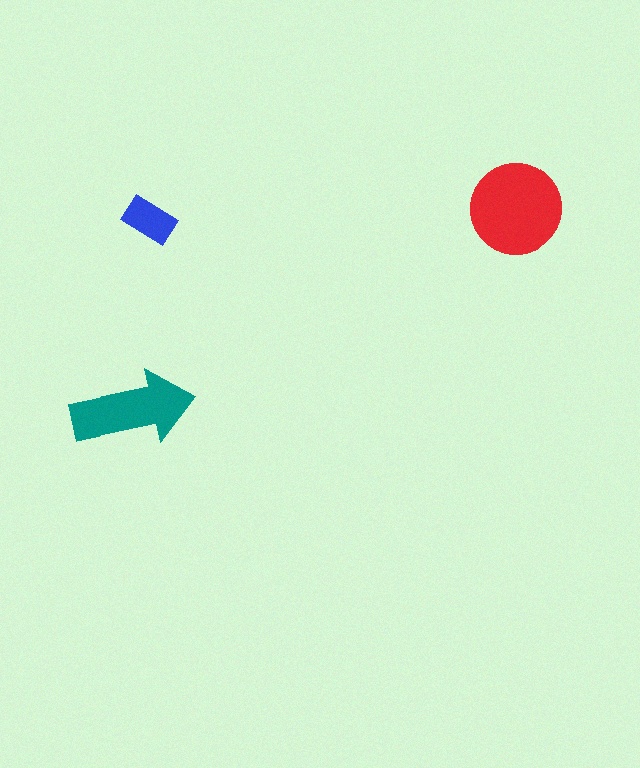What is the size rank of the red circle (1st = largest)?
1st.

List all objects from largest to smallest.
The red circle, the teal arrow, the blue rectangle.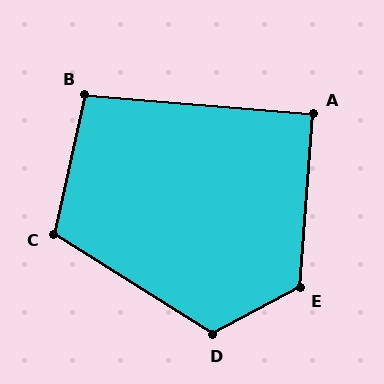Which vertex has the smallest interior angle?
A, at approximately 90 degrees.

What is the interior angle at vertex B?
Approximately 98 degrees (obtuse).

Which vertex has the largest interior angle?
E, at approximately 123 degrees.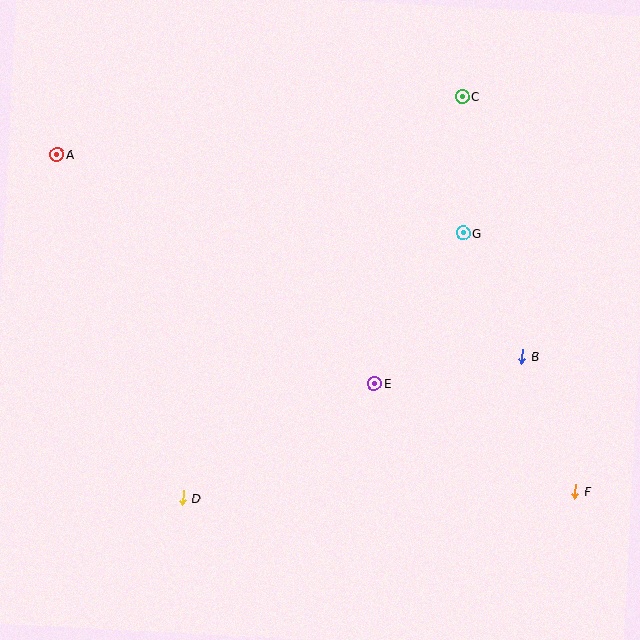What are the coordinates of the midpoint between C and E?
The midpoint between C and E is at (418, 240).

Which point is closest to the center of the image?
Point E at (375, 383) is closest to the center.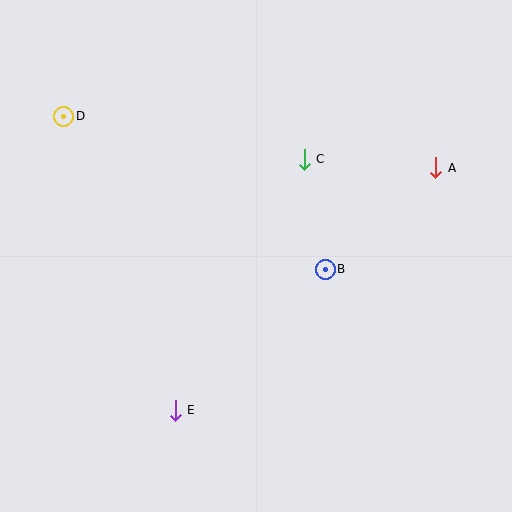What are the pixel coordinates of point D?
Point D is at (64, 116).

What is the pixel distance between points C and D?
The distance between C and D is 245 pixels.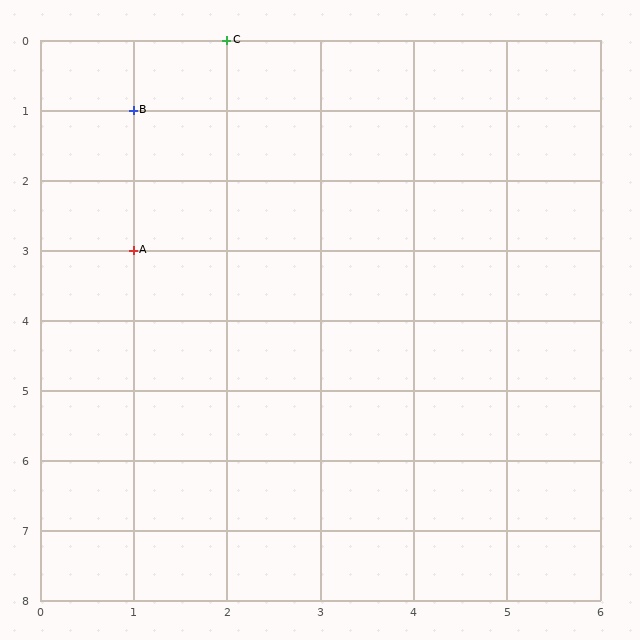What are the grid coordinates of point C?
Point C is at grid coordinates (2, 0).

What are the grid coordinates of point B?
Point B is at grid coordinates (1, 1).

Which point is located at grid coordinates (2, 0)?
Point C is at (2, 0).